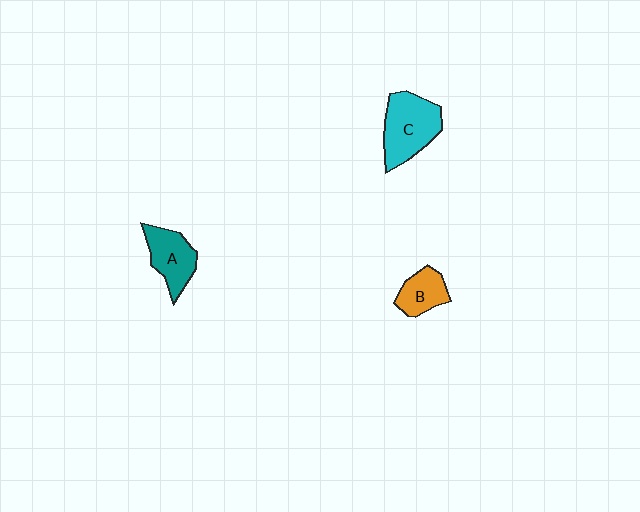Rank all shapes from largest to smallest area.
From largest to smallest: C (cyan), A (teal), B (orange).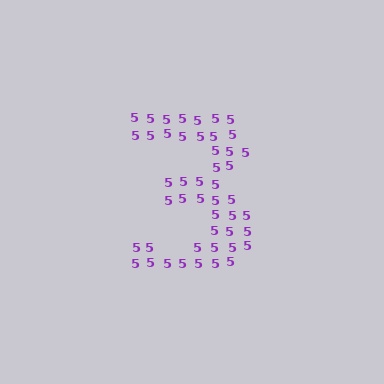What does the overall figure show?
The overall figure shows the digit 3.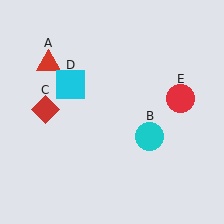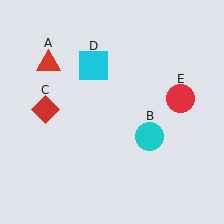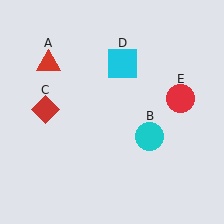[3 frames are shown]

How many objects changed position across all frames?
1 object changed position: cyan square (object D).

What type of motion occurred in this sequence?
The cyan square (object D) rotated clockwise around the center of the scene.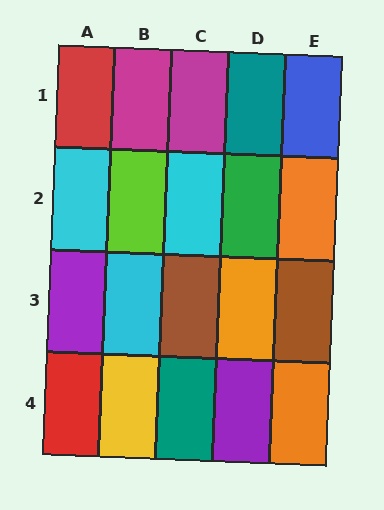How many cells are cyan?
3 cells are cyan.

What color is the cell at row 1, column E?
Blue.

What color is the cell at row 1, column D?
Teal.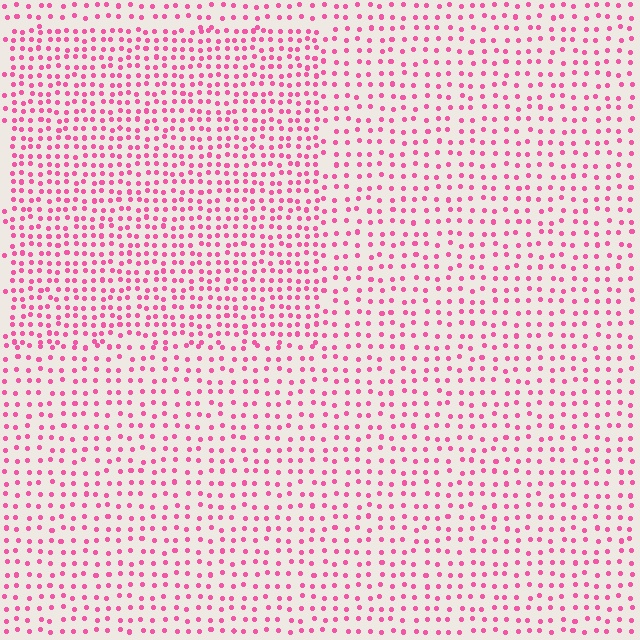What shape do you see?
I see a rectangle.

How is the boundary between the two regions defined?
The boundary is defined by a change in element density (approximately 1.6x ratio). All elements are the same color, size, and shape.